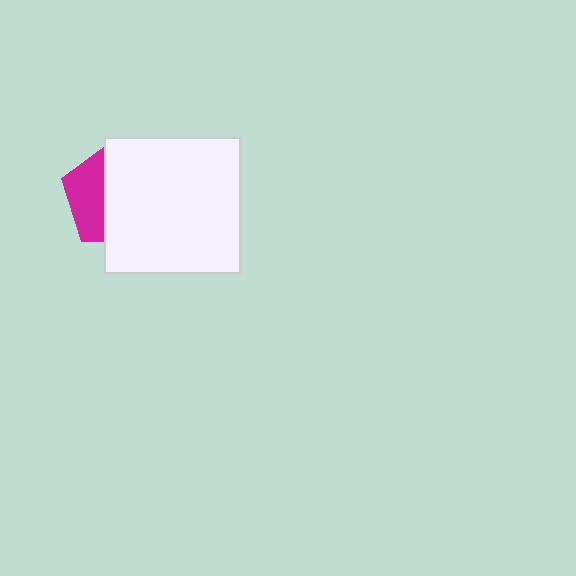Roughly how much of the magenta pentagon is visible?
A small part of it is visible (roughly 35%).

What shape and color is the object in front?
The object in front is a white square.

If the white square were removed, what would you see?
You would see the complete magenta pentagon.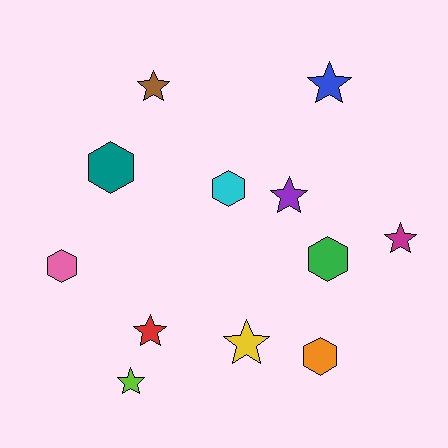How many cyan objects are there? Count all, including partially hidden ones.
There is 1 cyan object.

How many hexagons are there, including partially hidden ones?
There are 5 hexagons.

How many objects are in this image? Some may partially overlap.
There are 12 objects.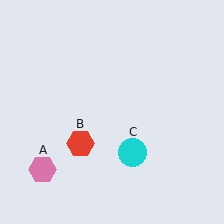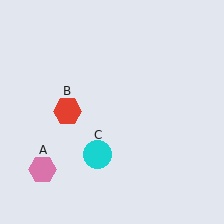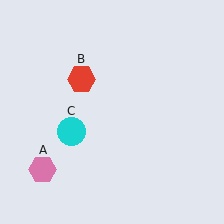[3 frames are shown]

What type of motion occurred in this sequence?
The red hexagon (object B), cyan circle (object C) rotated clockwise around the center of the scene.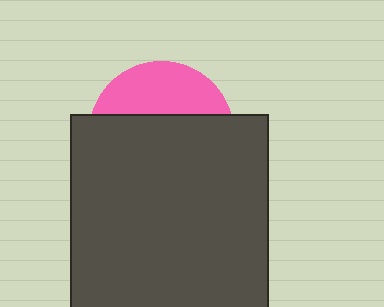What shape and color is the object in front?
The object in front is a dark gray rectangle.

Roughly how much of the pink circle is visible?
A small part of it is visible (roughly 33%).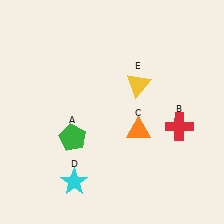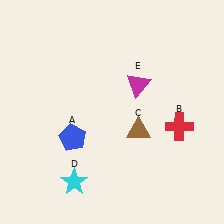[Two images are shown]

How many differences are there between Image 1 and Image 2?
There are 3 differences between the two images.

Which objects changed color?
A changed from green to blue. C changed from orange to brown. E changed from yellow to magenta.